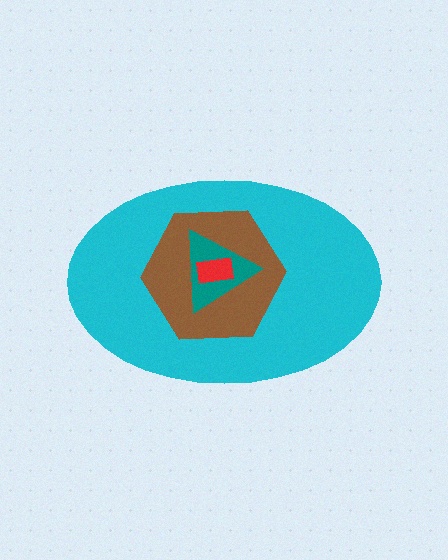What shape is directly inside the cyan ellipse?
The brown hexagon.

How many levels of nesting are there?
4.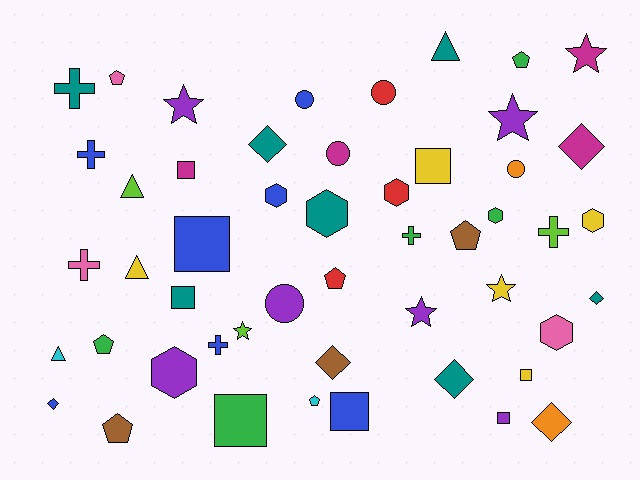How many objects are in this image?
There are 50 objects.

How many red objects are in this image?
There are 3 red objects.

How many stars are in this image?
There are 6 stars.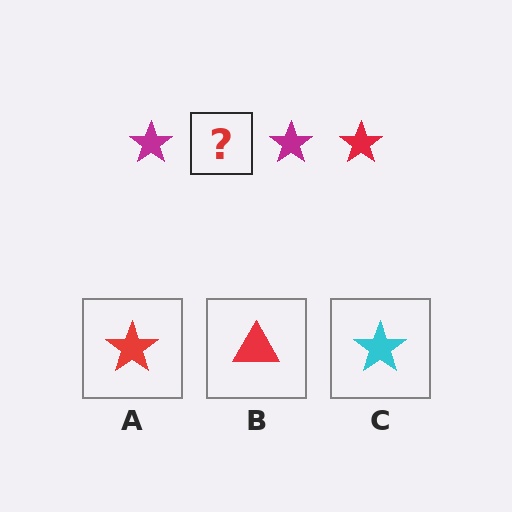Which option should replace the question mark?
Option A.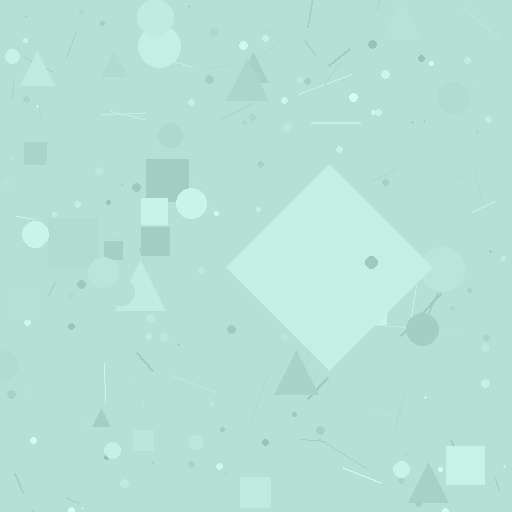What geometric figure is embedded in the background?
A diamond is embedded in the background.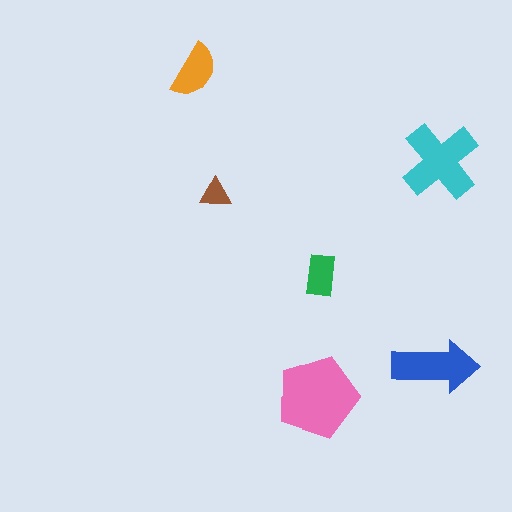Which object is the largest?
The pink pentagon.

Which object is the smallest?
The brown triangle.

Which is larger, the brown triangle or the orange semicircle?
The orange semicircle.